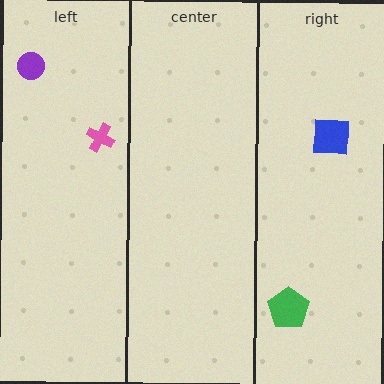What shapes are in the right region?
The green pentagon, the blue square.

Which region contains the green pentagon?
The right region.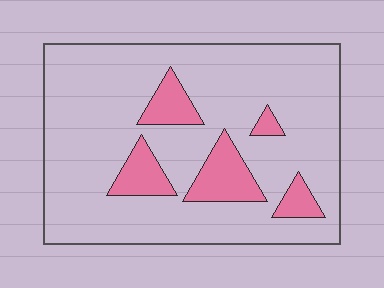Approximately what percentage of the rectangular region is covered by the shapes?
Approximately 15%.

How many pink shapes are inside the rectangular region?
5.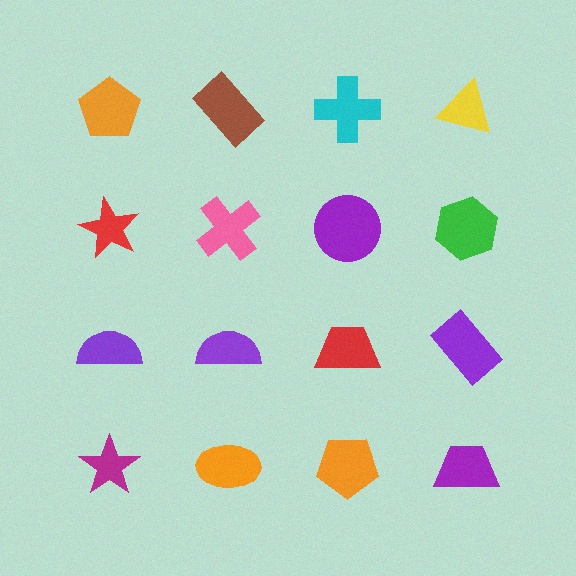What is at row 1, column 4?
A yellow triangle.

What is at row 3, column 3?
A red trapezoid.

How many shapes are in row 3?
4 shapes.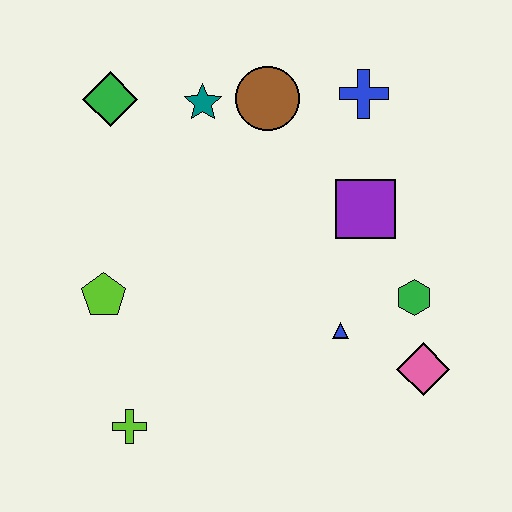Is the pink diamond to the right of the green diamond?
Yes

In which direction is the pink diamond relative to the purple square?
The pink diamond is below the purple square.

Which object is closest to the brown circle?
The teal star is closest to the brown circle.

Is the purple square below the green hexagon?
No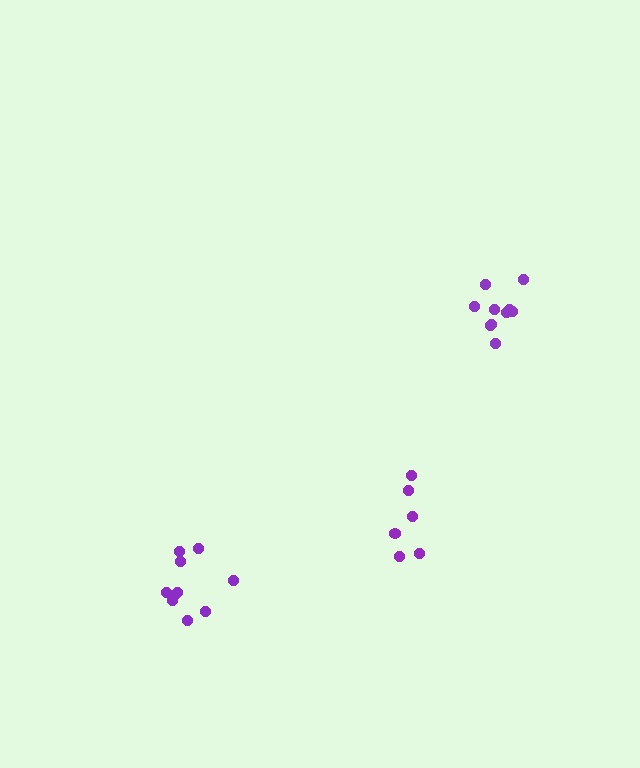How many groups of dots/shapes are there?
There are 3 groups.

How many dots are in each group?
Group 1: 10 dots, Group 2: 10 dots, Group 3: 6 dots (26 total).